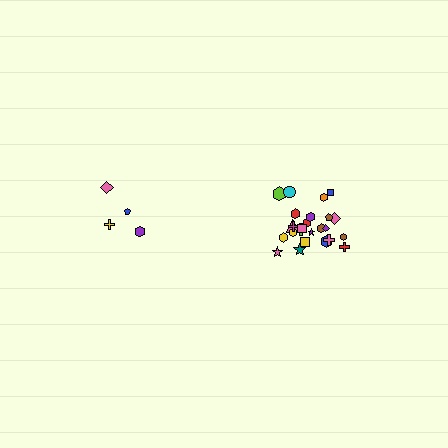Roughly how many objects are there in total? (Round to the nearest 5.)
Roughly 30 objects in total.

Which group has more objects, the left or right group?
The right group.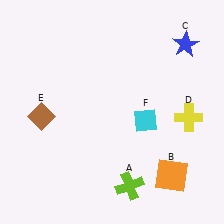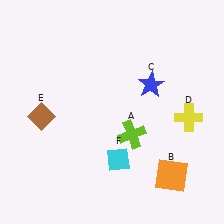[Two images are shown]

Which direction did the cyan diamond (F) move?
The cyan diamond (F) moved down.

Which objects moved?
The objects that moved are: the lime cross (A), the blue star (C), the cyan diamond (F).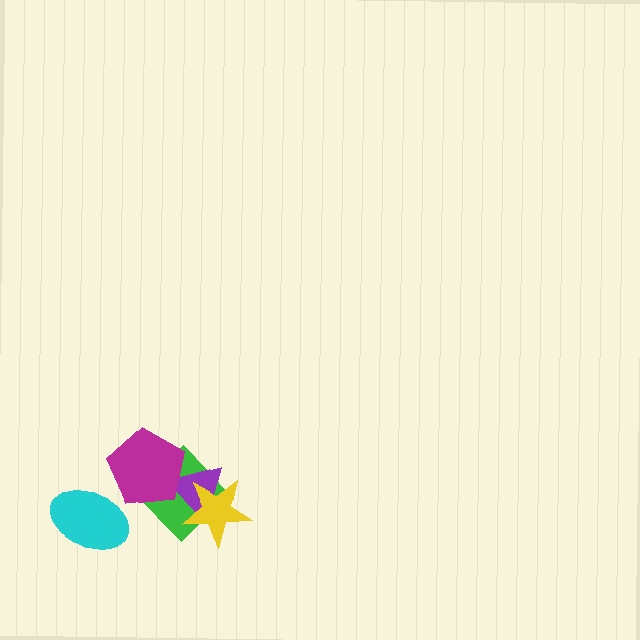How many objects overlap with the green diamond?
3 objects overlap with the green diamond.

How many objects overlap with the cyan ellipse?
0 objects overlap with the cyan ellipse.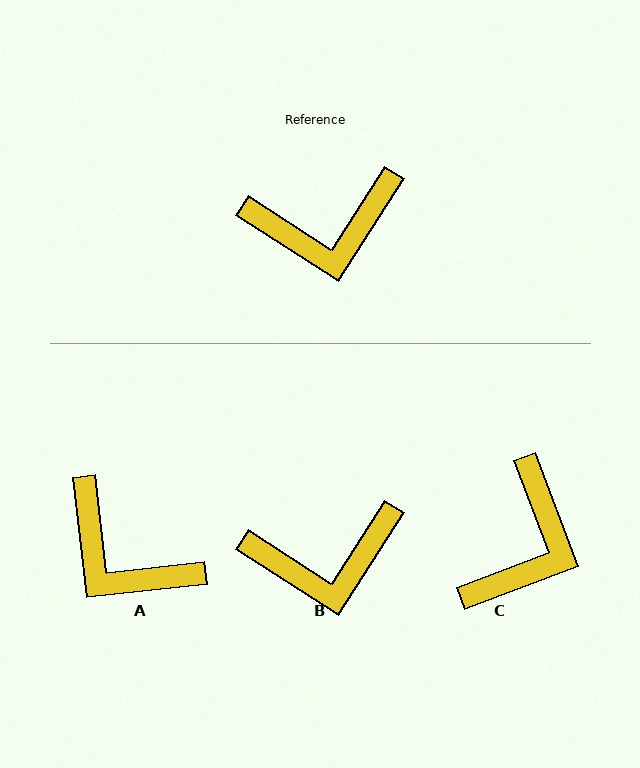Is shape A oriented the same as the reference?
No, it is off by about 51 degrees.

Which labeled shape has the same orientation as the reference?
B.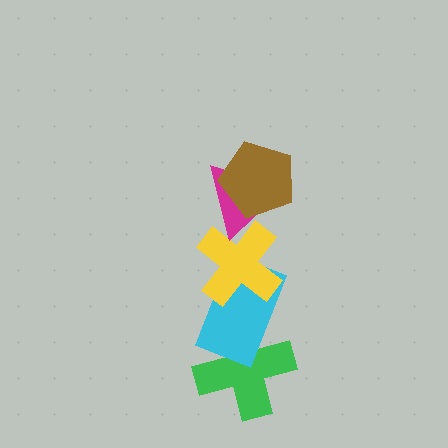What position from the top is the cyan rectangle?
The cyan rectangle is 4th from the top.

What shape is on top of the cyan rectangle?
The yellow cross is on top of the cyan rectangle.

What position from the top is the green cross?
The green cross is 5th from the top.